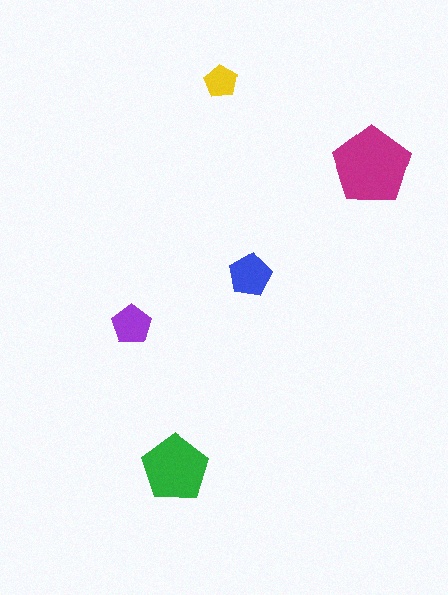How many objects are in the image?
There are 5 objects in the image.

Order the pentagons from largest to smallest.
the magenta one, the green one, the blue one, the purple one, the yellow one.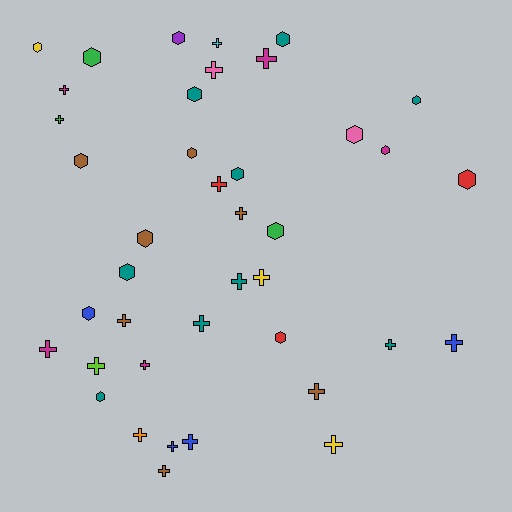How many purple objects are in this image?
There is 1 purple object.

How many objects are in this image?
There are 40 objects.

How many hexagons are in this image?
There are 18 hexagons.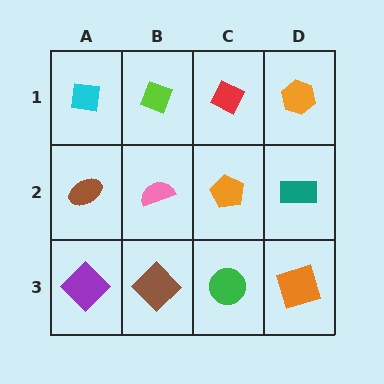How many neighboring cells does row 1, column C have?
3.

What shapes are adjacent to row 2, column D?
An orange hexagon (row 1, column D), an orange square (row 3, column D), an orange pentagon (row 2, column C).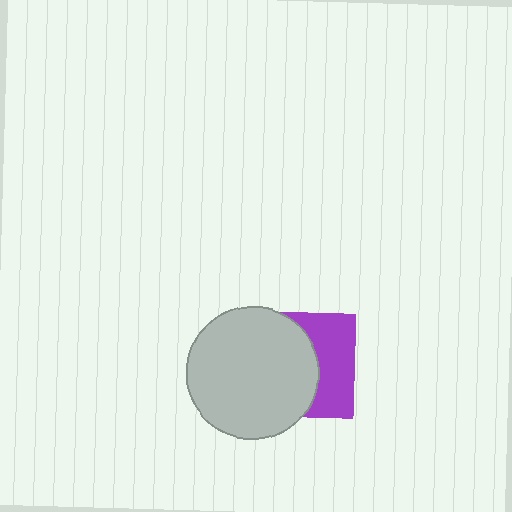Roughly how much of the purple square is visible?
A small part of it is visible (roughly 41%).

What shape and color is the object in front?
The object in front is a light gray circle.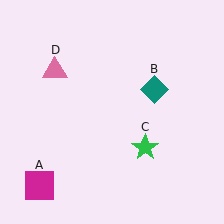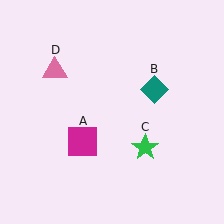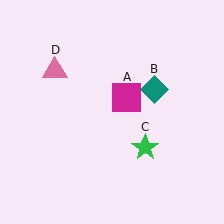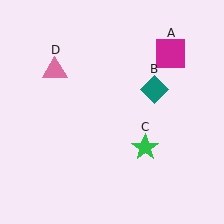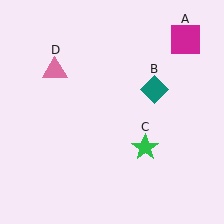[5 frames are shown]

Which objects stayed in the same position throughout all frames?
Teal diamond (object B) and green star (object C) and pink triangle (object D) remained stationary.